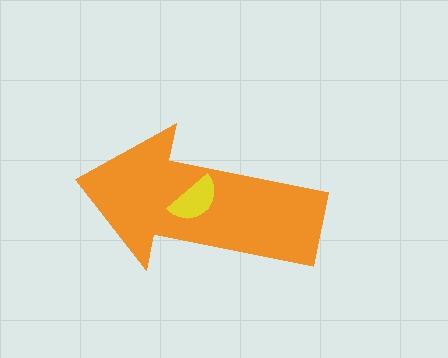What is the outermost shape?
The orange arrow.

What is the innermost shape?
The yellow semicircle.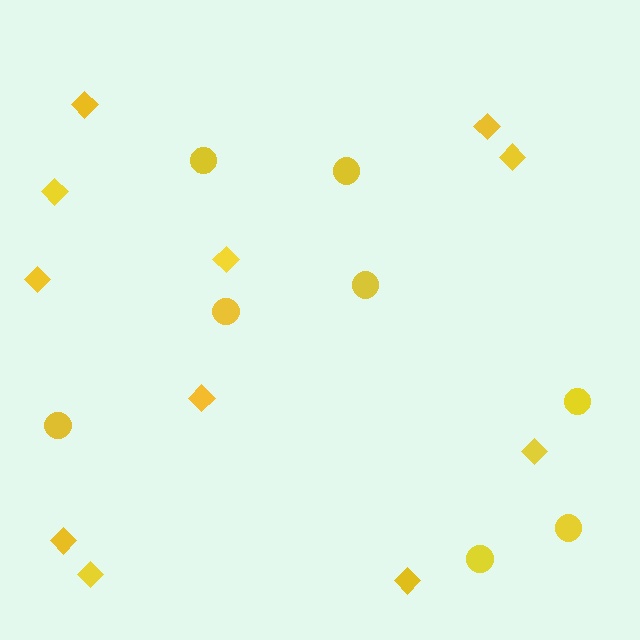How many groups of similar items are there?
There are 2 groups: one group of circles (8) and one group of diamonds (11).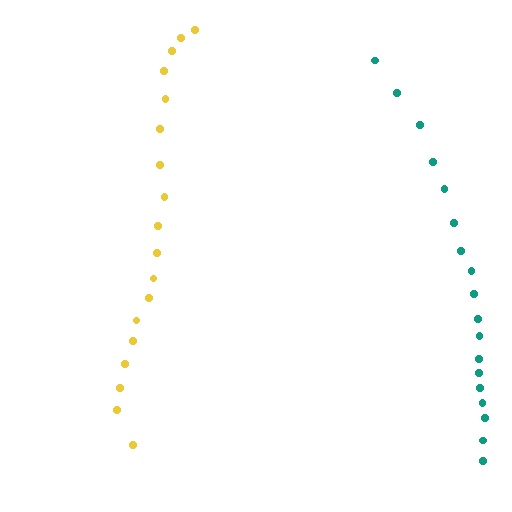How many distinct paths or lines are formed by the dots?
There are 2 distinct paths.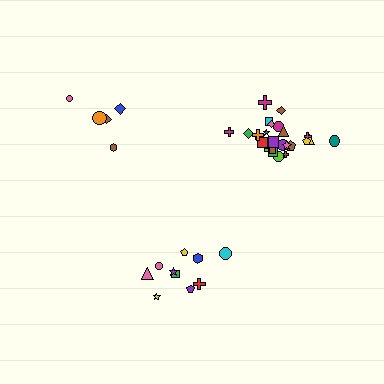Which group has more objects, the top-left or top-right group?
The top-right group.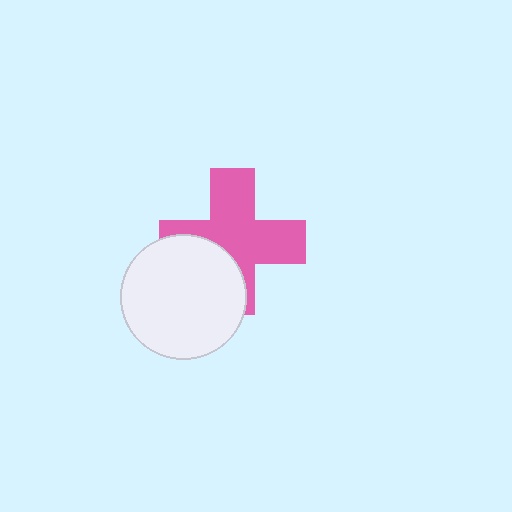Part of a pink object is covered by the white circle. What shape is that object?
It is a cross.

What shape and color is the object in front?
The object in front is a white circle.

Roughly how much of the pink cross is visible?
Most of it is visible (roughly 68%).